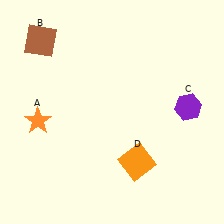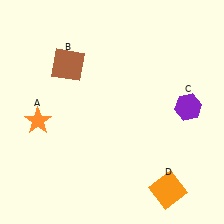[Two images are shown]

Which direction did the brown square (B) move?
The brown square (B) moved right.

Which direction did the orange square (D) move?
The orange square (D) moved right.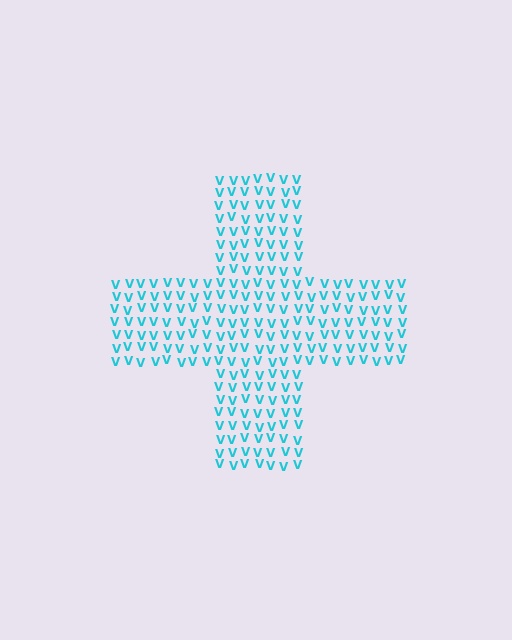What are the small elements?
The small elements are letter V's.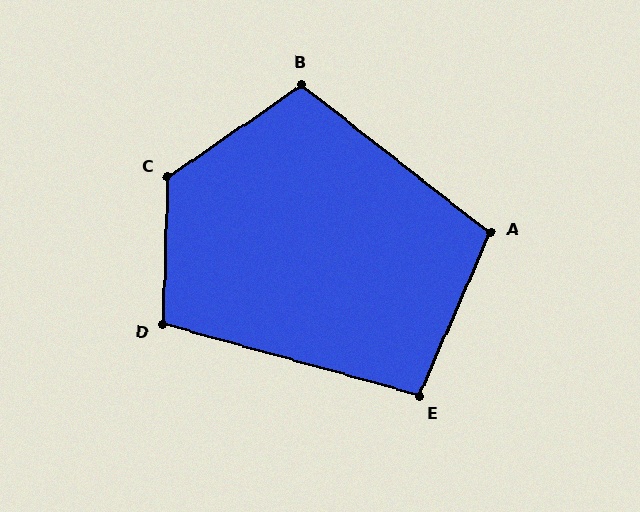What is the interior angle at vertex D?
Approximately 104 degrees (obtuse).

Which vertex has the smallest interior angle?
E, at approximately 98 degrees.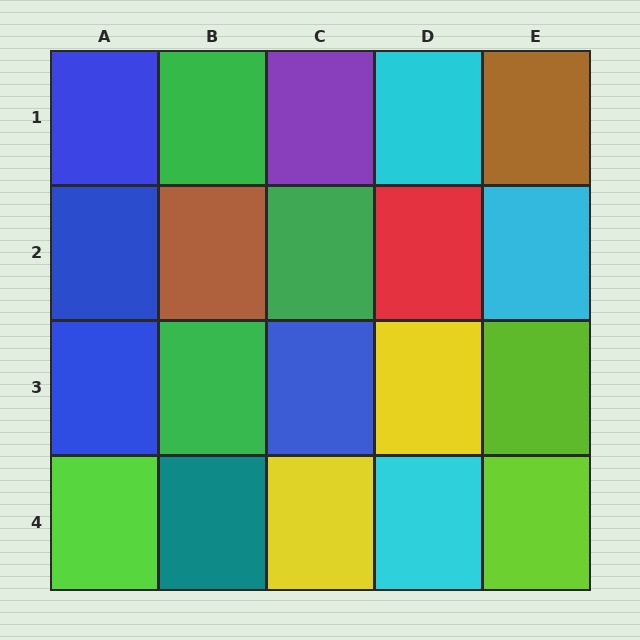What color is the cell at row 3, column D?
Yellow.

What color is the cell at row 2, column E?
Cyan.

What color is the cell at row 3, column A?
Blue.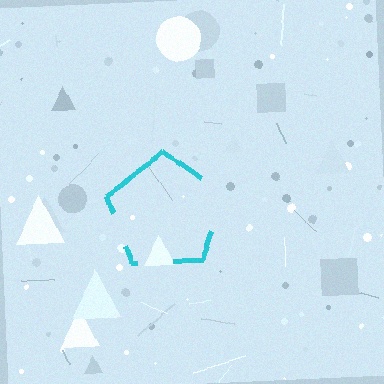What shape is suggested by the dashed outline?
The dashed outline suggests a pentagon.